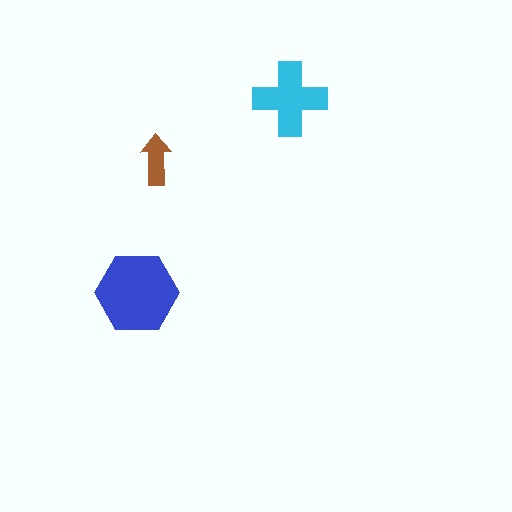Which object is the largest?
The blue hexagon.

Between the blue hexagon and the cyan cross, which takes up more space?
The blue hexagon.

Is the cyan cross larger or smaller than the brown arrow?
Larger.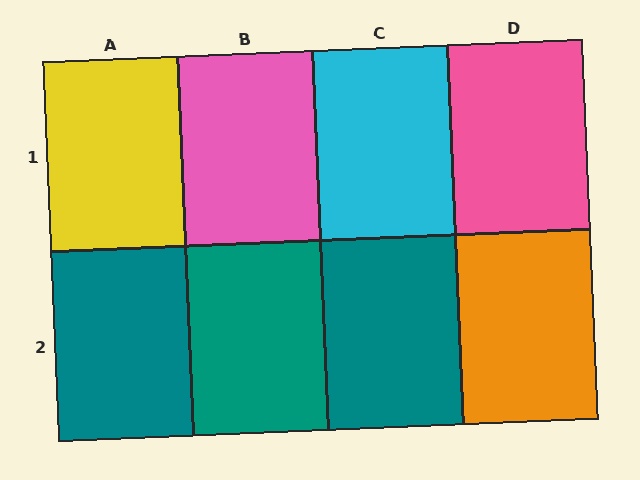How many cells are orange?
1 cell is orange.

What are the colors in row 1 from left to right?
Yellow, pink, cyan, pink.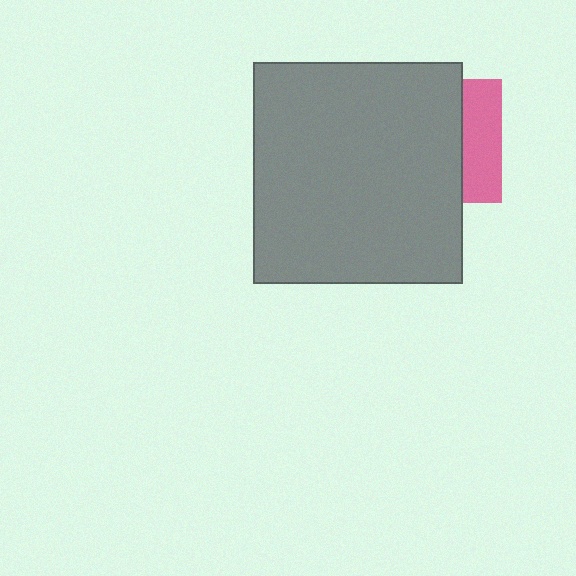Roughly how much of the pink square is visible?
A small part of it is visible (roughly 31%).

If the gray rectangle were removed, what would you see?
You would see the complete pink square.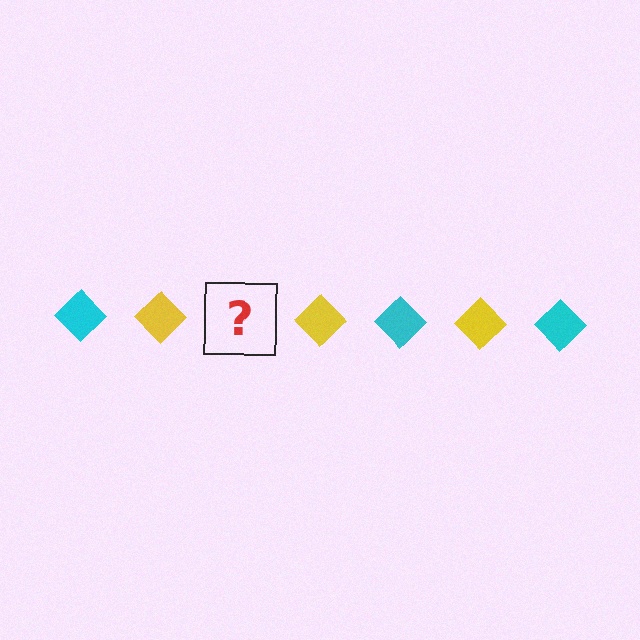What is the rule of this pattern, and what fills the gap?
The rule is that the pattern cycles through cyan, yellow diamonds. The gap should be filled with a cyan diamond.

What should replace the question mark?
The question mark should be replaced with a cyan diamond.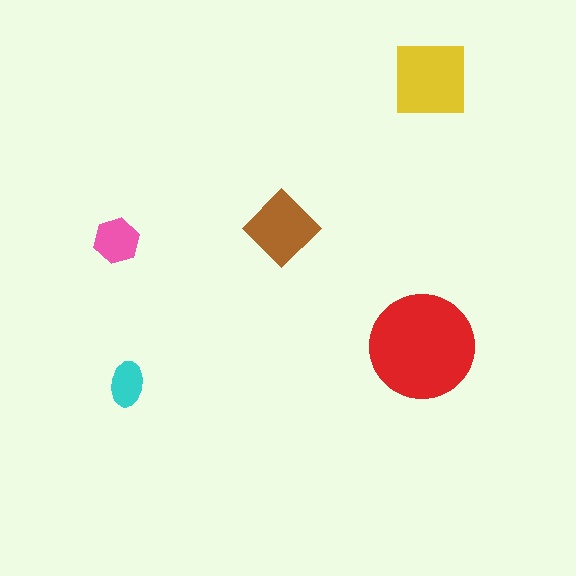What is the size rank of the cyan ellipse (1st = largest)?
5th.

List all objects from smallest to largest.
The cyan ellipse, the pink hexagon, the brown diamond, the yellow square, the red circle.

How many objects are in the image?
There are 5 objects in the image.